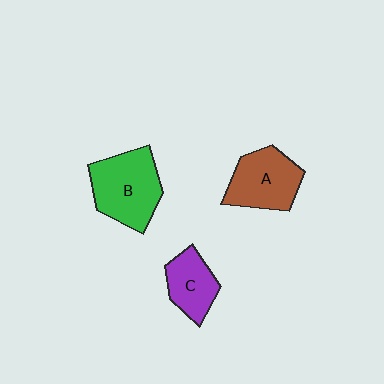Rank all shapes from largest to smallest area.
From largest to smallest: B (green), A (brown), C (purple).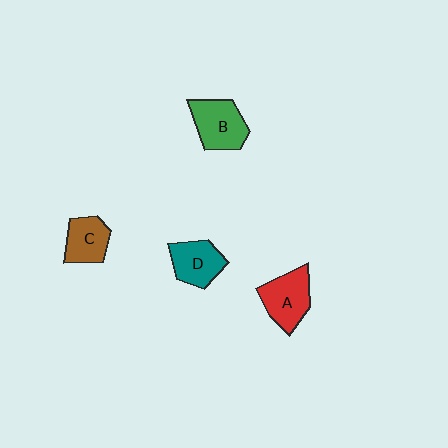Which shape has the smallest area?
Shape C (brown).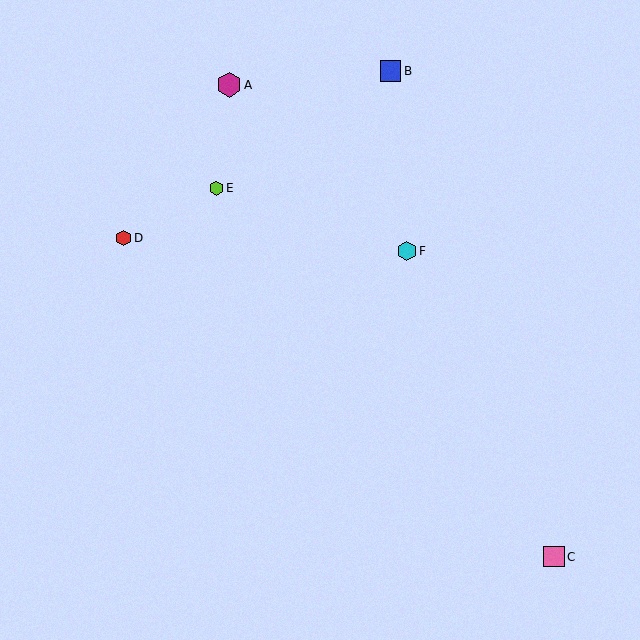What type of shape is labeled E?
Shape E is a lime hexagon.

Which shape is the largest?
The magenta hexagon (labeled A) is the largest.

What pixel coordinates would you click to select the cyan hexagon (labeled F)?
Click at (407, 251) to select the cyan hexagon F.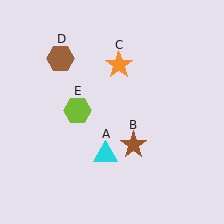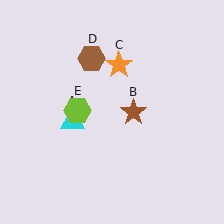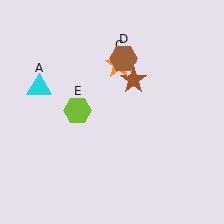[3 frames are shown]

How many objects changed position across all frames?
3 objects changed position: cyan triangle (object A), brown star (object B), brown hexagon (object D).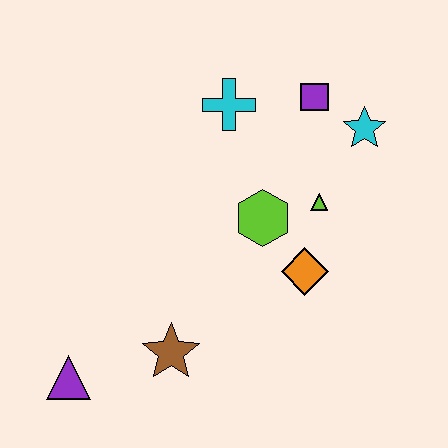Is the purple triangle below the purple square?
Yes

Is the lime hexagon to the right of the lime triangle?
No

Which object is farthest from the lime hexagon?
The purple triangle is farthest from the lime hexagon.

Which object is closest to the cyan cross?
The purple square is closest to the cyan cross.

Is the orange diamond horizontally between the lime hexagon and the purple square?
Yes